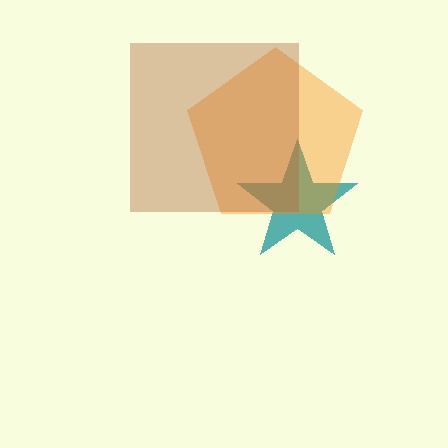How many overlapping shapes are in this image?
There are 3 overlapping shapes in the image.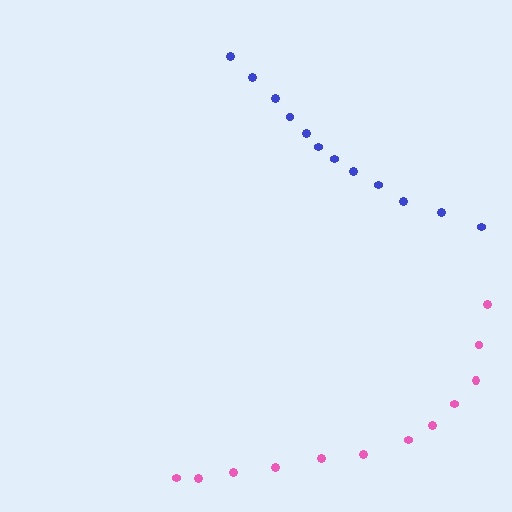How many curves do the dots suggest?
There are 2 distinct paths.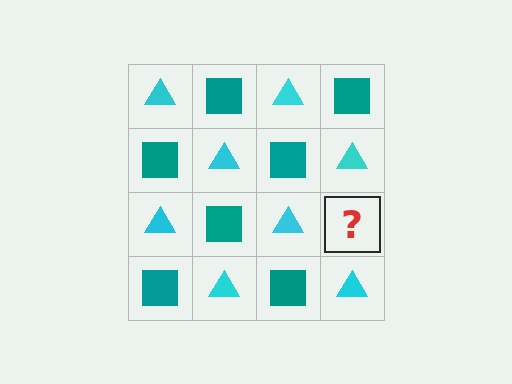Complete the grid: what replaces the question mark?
The question mark should be replaced with a teal square.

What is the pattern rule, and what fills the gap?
The rule is that it alternates cyan triangle and teal square in a checkerboard pattern. The gap should be filled with a teal square.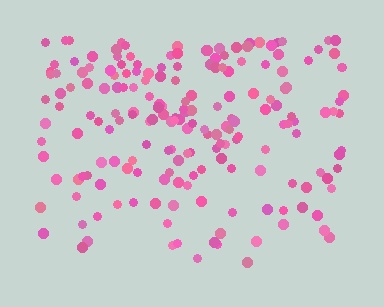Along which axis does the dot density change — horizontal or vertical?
Vertical.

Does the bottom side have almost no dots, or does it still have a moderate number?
Still a moderate number, just noticeably fewer than the top.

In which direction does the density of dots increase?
From bottom to top, with the top side densest.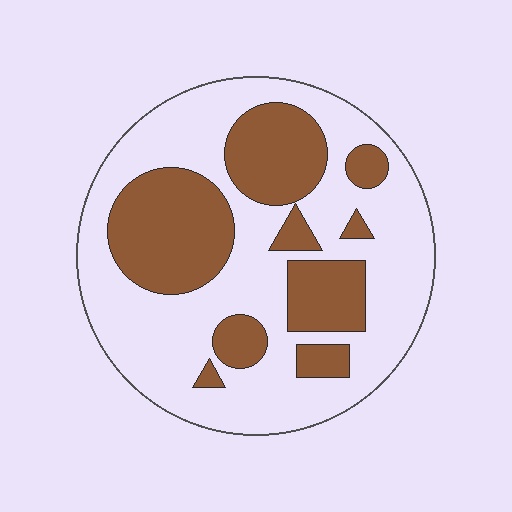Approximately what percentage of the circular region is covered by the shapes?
Approximately 35%.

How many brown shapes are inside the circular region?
9.